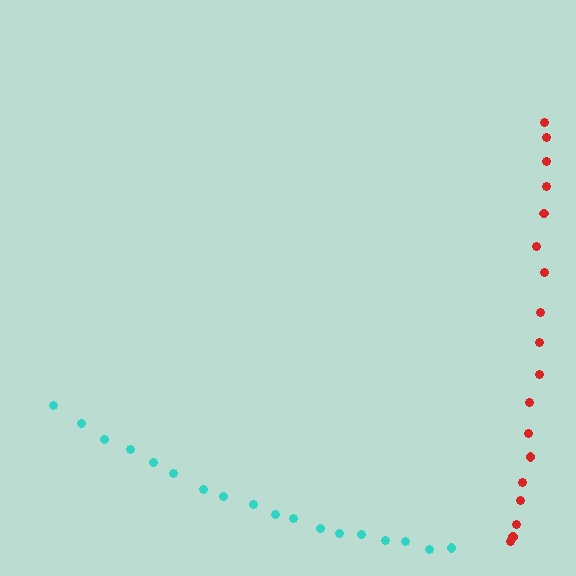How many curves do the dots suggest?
There are 2 distinct paths.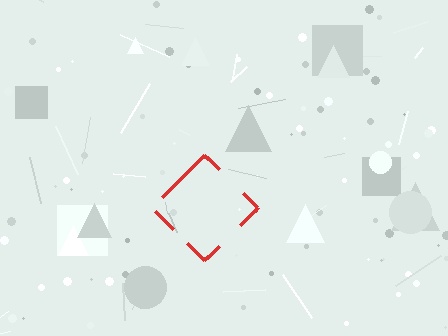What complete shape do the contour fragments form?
The contour fragments form a diamond.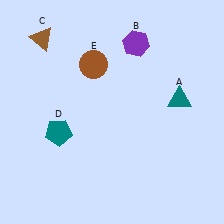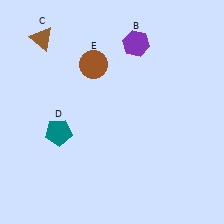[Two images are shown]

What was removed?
The teal triangle (A) was removed in Image 2.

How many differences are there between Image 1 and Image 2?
There is 1 difference between the two images.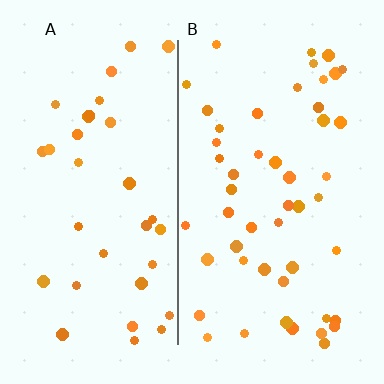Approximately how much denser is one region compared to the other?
Approximately 1.4× — region B over region A.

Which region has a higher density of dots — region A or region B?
B (the right).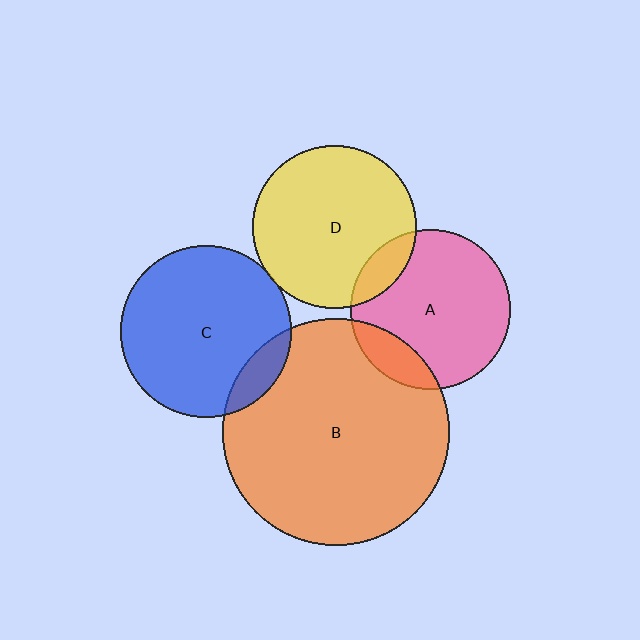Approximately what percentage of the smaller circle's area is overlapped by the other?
Approximately 10%.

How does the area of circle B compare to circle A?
Approximately 2.0 times.